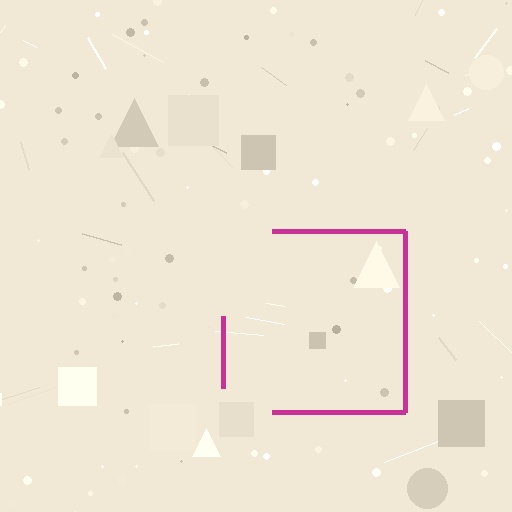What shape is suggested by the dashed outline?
The dashed outline suggests a square.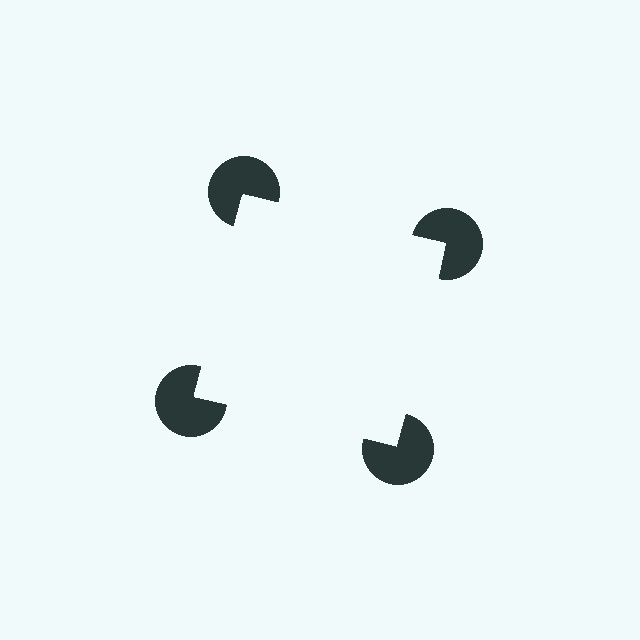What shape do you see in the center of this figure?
An illusory square — its edges are inferred from the aligned wedge cuts in the pac-man discs, not physically drawn.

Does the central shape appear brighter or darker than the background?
It typically appears slightly brighter than the background, even though no actual brightness change is drawn.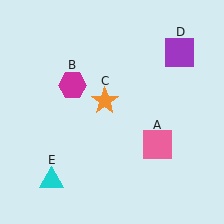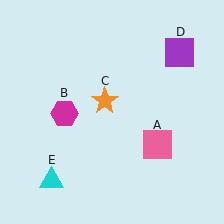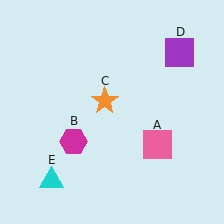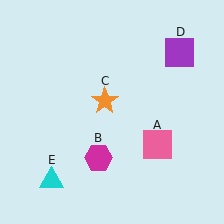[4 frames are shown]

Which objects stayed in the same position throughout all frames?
Pink square (object A) and orange star (object C) and purple square (object D) and cyan triangle (object E) remained stationary.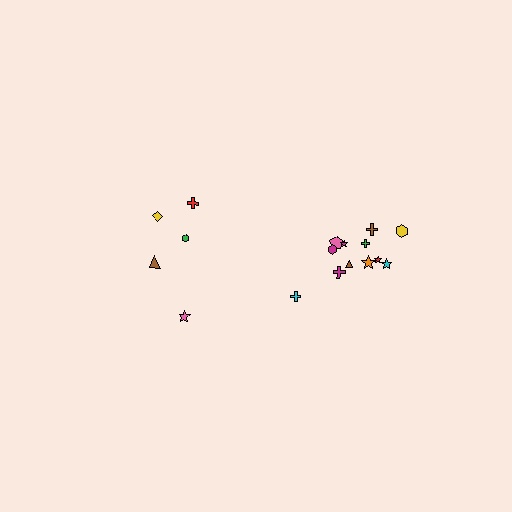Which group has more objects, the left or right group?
The right group.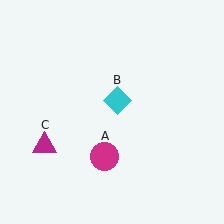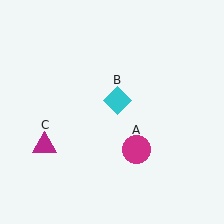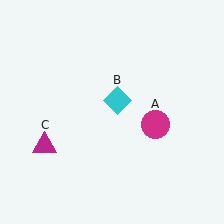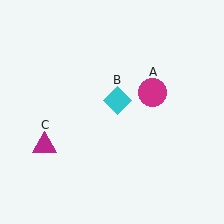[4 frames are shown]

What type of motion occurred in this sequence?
The magenta circle (object A) rotated counterclockwise around the center of the scene.